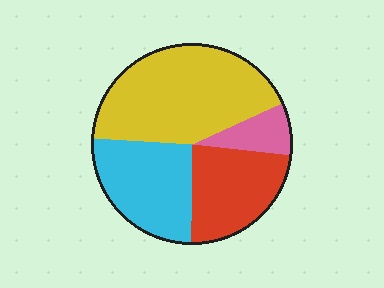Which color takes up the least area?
Pink, at roughly 10%.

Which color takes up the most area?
Yellow, at roughly 45%.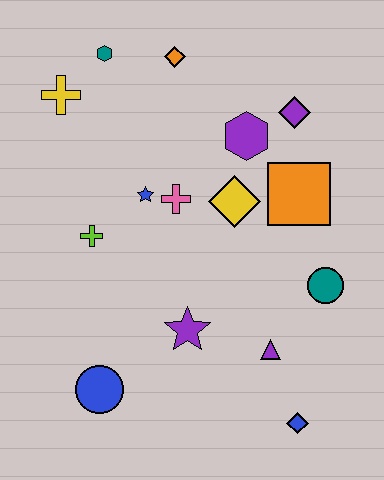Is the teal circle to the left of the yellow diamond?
No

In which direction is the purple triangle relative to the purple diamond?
The purple triangle is below the purple diamond.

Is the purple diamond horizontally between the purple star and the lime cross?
No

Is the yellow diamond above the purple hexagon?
No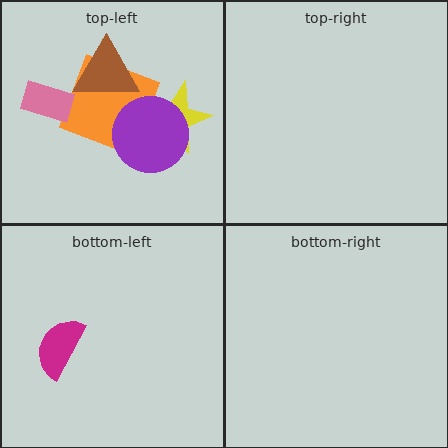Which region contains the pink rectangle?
The top-left region.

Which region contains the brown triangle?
The top-left region.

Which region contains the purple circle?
The top-left region.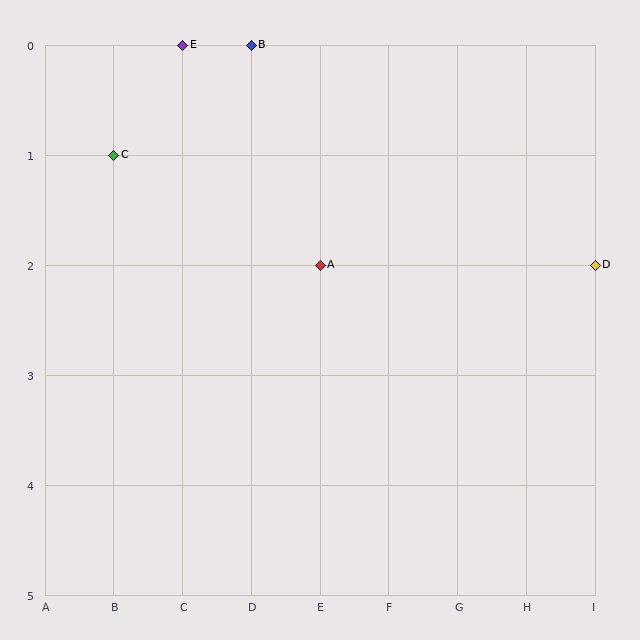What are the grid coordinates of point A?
Point A is at grid coordinates (E, 2).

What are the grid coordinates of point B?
Point B is at grid coordinates (D, 0).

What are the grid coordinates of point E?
Point E is at grid coordinates (C, 0).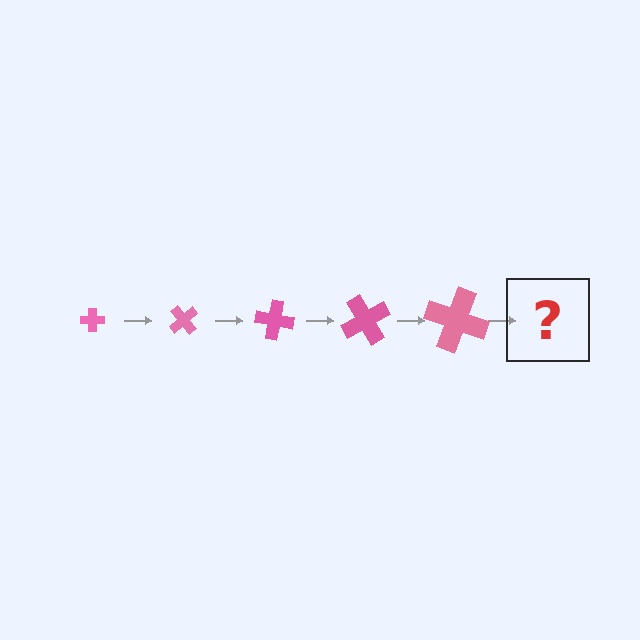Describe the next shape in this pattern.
It should be a cross, larger than the previous one and rotated 250 degrees from the start.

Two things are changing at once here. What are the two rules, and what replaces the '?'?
The two rules are that the cross grows larger each step and it rotates 50 degrees each step. The '?' should be a cross, larger than the previous one and rotated 250 degrees from the start.